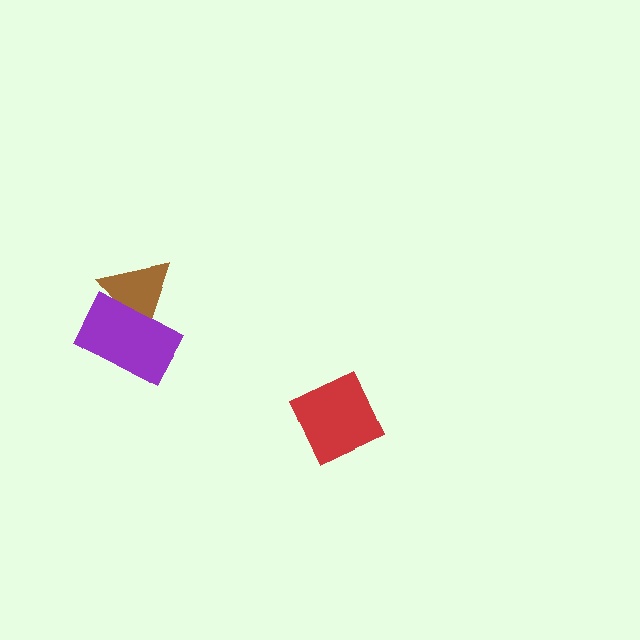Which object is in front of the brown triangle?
The purple rectangle is in front of the brown triangle.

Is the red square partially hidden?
No, no other shape covers it.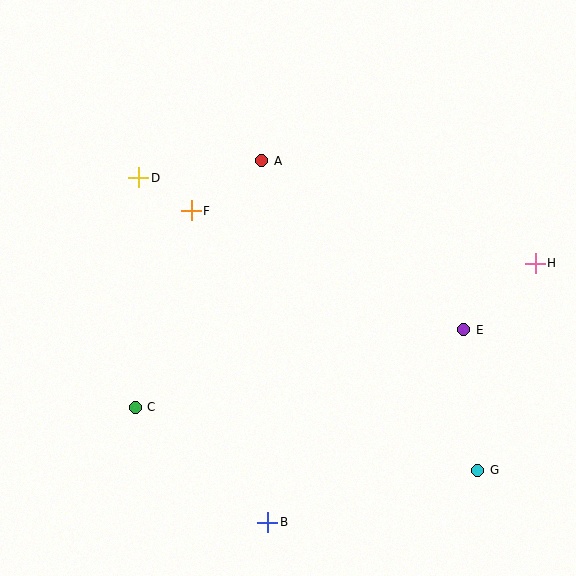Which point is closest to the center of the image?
Point F at (191, 211) is closest to the center.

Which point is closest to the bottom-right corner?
Point G is closest to the bottom-right corner.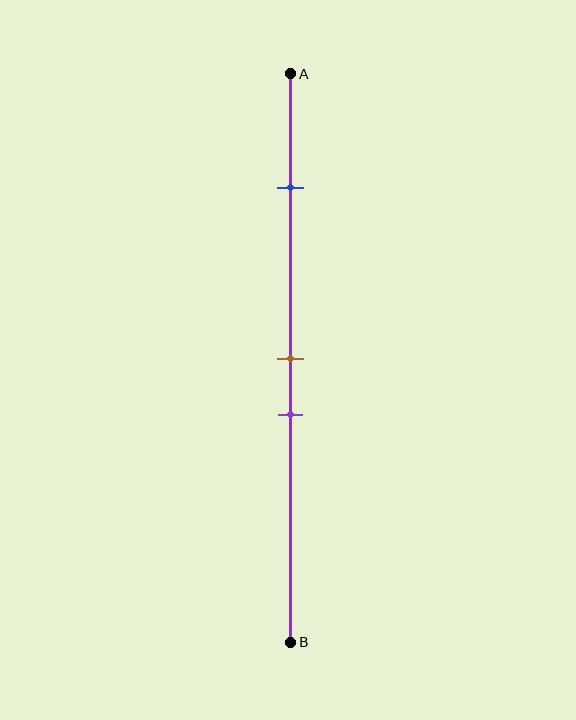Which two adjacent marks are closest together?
The brown and purple marks are the closest adjacent pair.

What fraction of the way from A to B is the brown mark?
The brown mark is approximately 50% (0.5) of the way from A to B.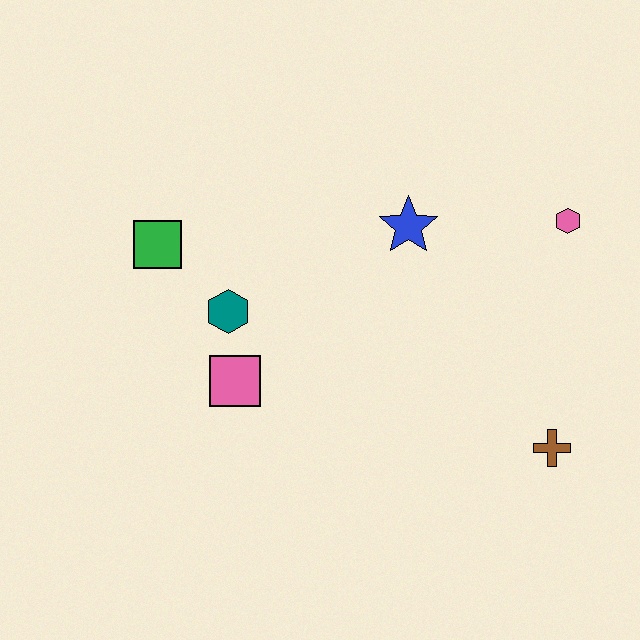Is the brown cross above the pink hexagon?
No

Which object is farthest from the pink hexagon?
The green square is farthest from the pink hexagon.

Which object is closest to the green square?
The teal hexagon is closest to the green square.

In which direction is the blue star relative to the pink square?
The blue star is to the right of the pink square.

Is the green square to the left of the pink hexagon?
Yes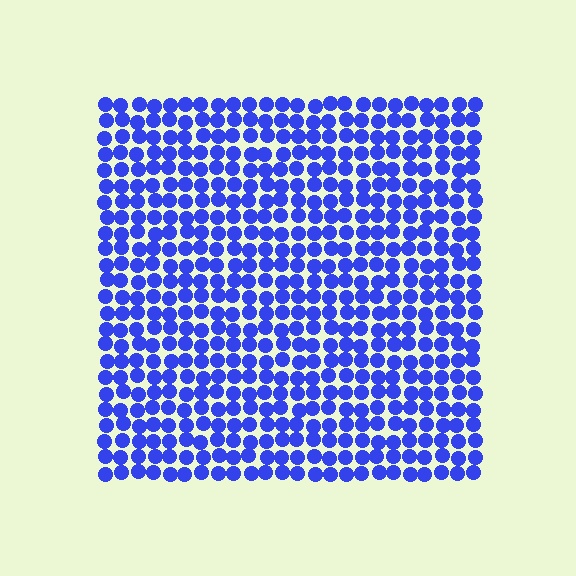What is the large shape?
The large shape is a square.